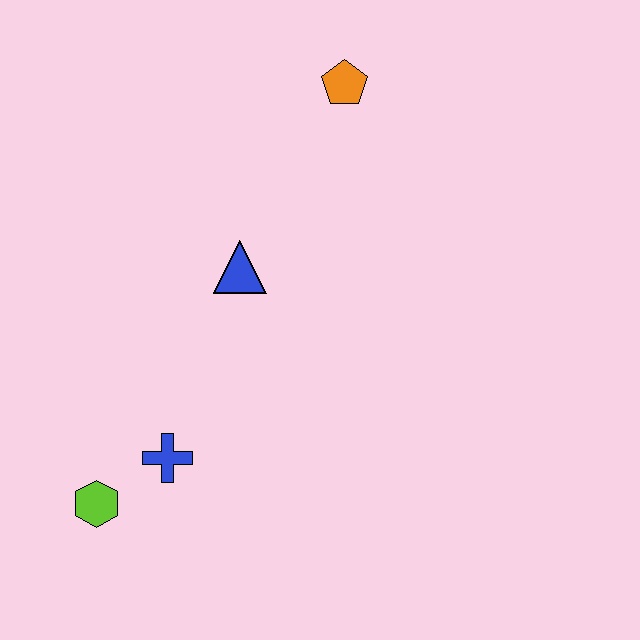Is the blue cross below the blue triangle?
Yes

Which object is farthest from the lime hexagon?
The orange pentagon is farthest from the lime hexagon.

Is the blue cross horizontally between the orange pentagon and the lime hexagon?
Yes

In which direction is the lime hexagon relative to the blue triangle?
The lime hexagon is below the blue triangle.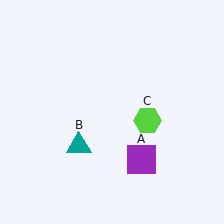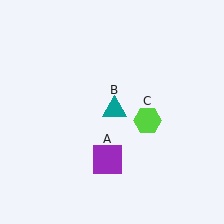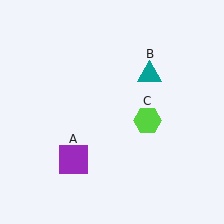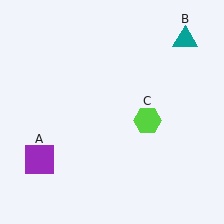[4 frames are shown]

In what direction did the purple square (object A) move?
The purple square (object A) moved left.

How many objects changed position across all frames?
2 objects changed position: purple square (object A), teal triangle (object B).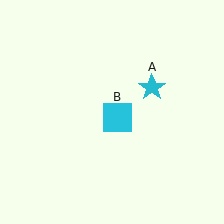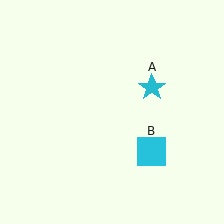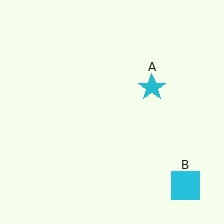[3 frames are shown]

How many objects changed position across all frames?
1 object changed position: cyan square (object B).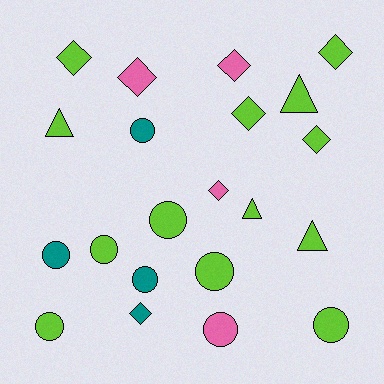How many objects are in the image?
There are 21 objects.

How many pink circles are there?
There is 1 pink circle.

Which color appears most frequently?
Lime, with 13 objects.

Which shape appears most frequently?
Circle, with 9 objects.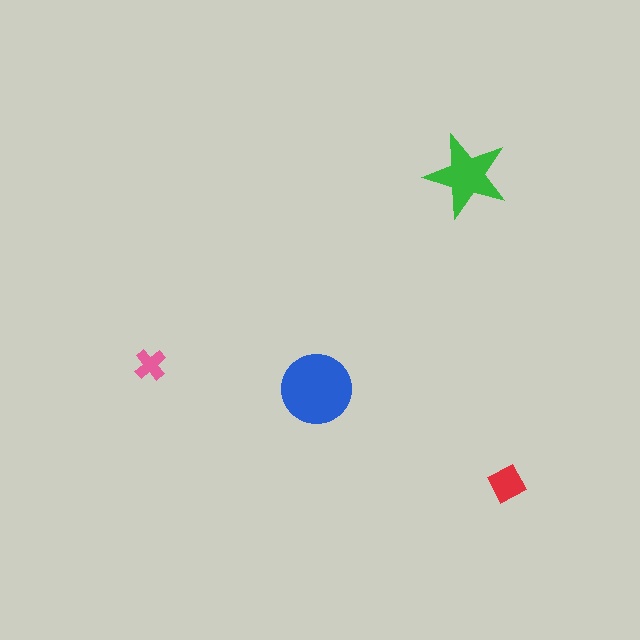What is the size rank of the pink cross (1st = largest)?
4th.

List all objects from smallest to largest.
The pink cross, the red square, the green star, the blue circle.